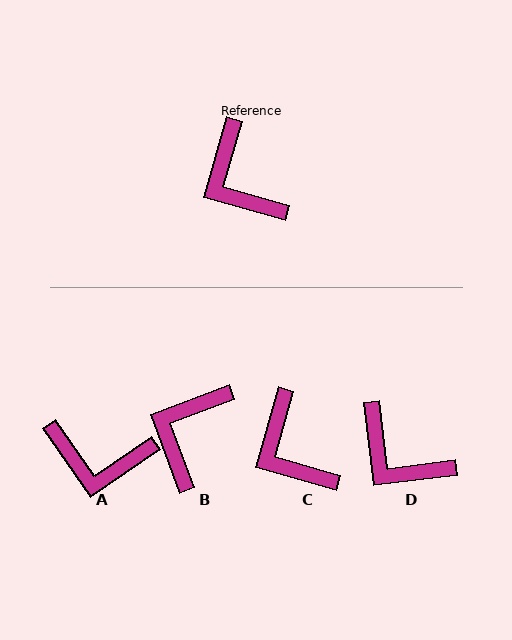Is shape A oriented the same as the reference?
No, it is off by about 51 degrees.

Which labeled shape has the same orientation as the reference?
C.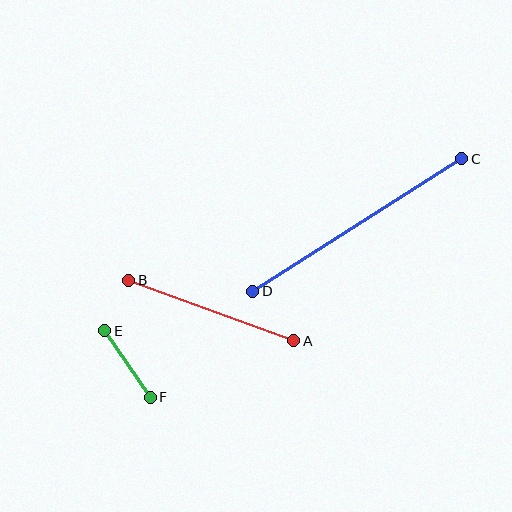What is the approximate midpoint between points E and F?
The midpoint is at approximately (128, 364) pixels.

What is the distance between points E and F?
The distance is approximately 80 pixels.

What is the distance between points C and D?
The distance is approximately 248 pixels.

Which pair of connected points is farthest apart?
Points C and D are farthest apart.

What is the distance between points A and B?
The distance is approximately 176 pixels.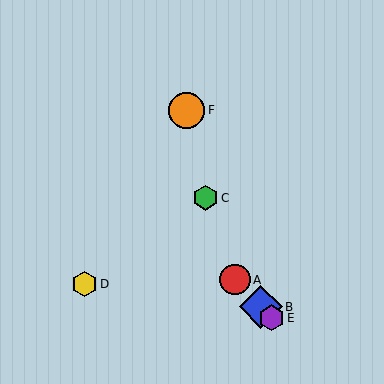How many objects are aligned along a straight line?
3 objects (A, B, E) are aligned along a straight line.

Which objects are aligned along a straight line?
Objects A, B, E are aligned along a straight line.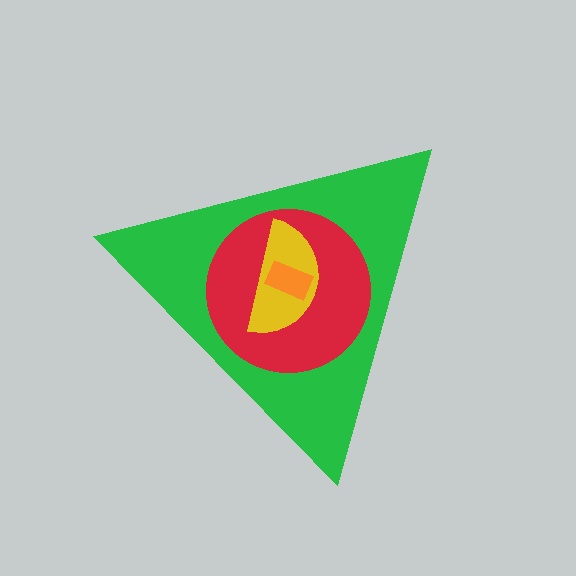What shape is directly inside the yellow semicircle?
The orange rectangle.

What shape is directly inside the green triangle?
The red circle.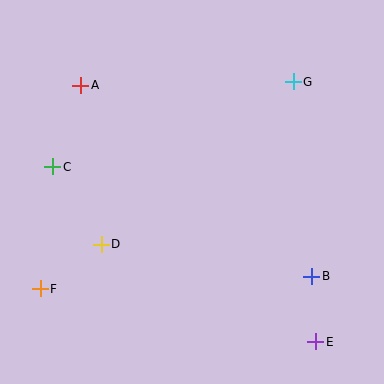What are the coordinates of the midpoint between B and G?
The midpoint between B and G is at (303, 179).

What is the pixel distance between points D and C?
The distance between D and C is 92 pixels.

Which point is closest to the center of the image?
Point D at (101, 244) is closest to the center.